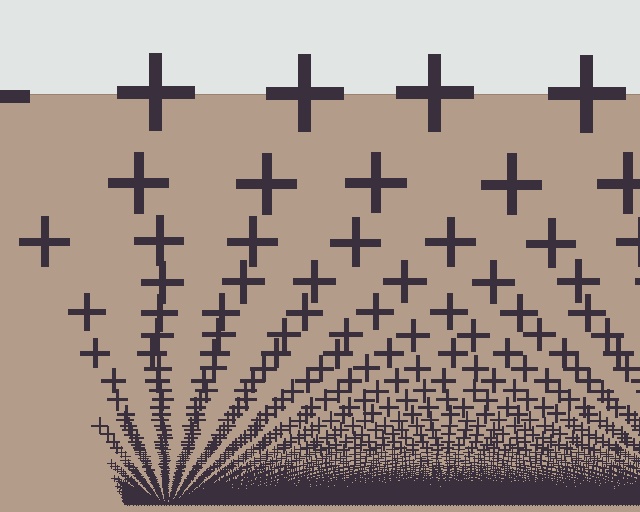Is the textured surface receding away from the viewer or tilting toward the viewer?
The surface appears to tilt toward the viewer. Texture elements get larger and sparser toward the top.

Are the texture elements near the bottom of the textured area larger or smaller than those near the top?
Smaller. The gradient is inverted — elements near the bottom are smaller and denser.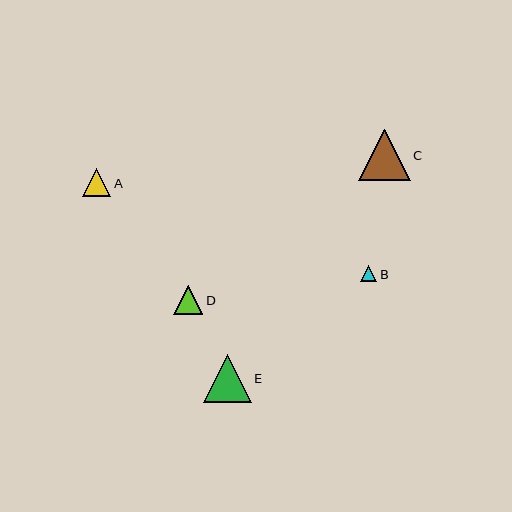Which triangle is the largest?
Triangle C is the largest with a size of approximately 52 pixels.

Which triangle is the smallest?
Triangle B is the smallest with a size of approximately 16 pixels.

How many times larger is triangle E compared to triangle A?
Triangle E is approximately 1.7 times the size of triangle A.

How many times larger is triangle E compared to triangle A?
Triangle E is approximately 1.7 times the size of triangle A.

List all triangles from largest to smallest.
From largest to smallest: C, E, D, A, B.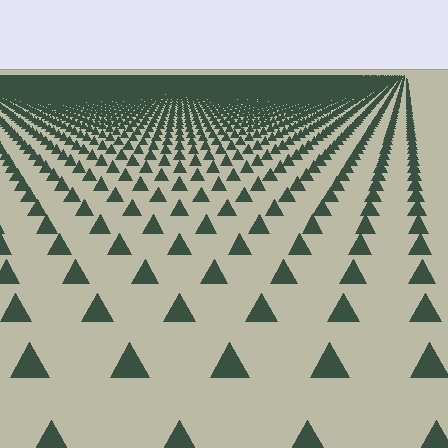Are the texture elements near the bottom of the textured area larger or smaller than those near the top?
Larger. Near the bottom, elements are closer to the viewer and appear at a bigger on-screen size.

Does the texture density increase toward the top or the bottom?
Density increases toward the top.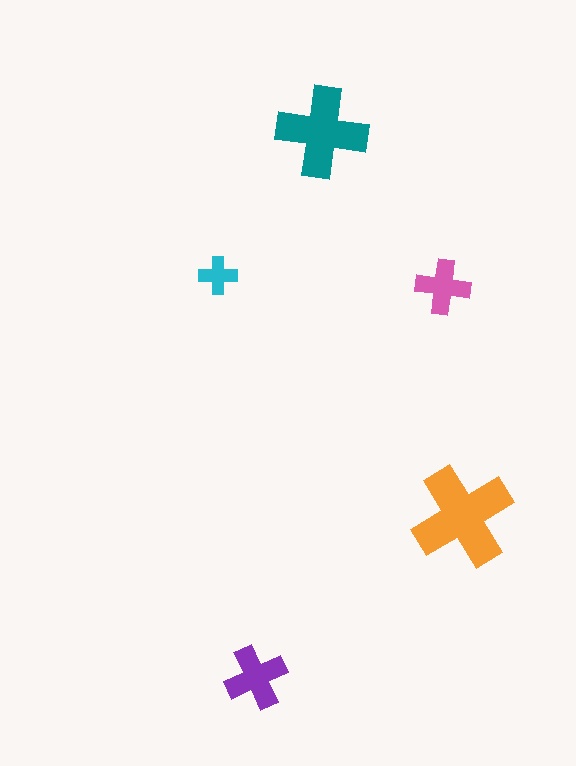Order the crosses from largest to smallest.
the orange one, the teal one, the purple one, the pink one, the cyan one.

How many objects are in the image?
There are 5 objects in the image.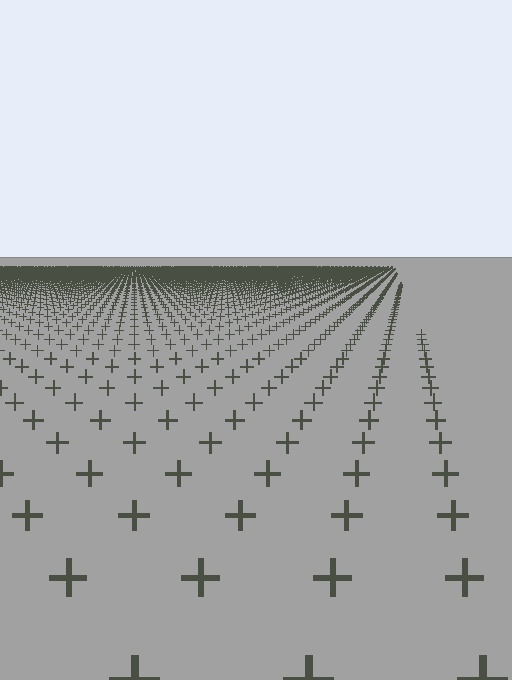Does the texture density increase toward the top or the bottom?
Density increases toward the top.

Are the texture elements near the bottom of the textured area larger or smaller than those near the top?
Larger. Near the bottom, elements are closer to the viewer and appear at a bigger on-screen size.